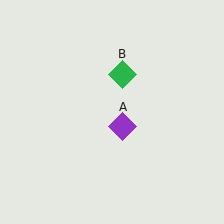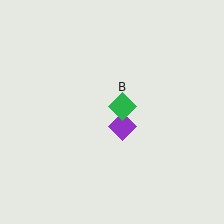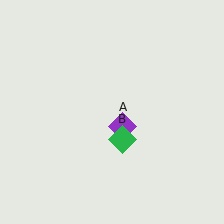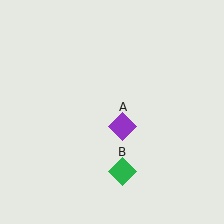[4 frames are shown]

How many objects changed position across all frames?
1 object changed position: green diamond (object B).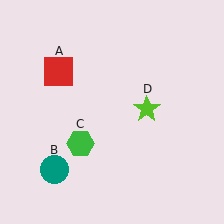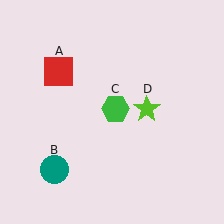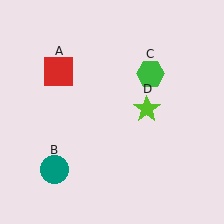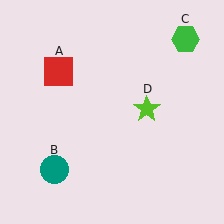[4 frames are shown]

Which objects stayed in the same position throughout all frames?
Red square (object A) and teal circle (object B) and lime star (object D) remained stationary.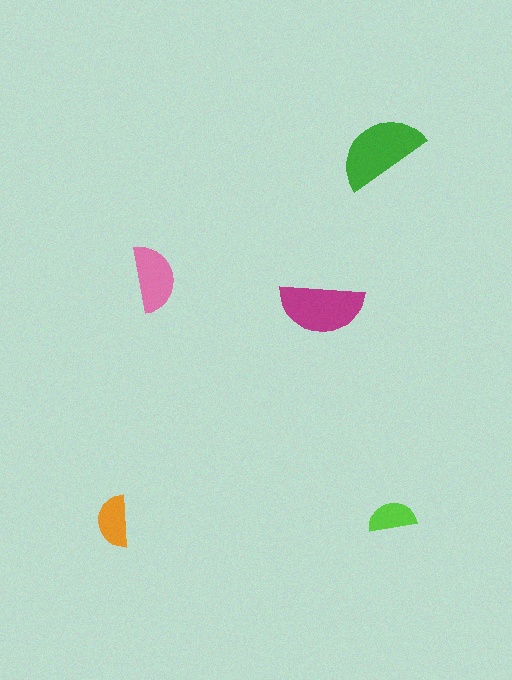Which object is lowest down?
The orange semicircle is bottommost.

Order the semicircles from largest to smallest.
the green one, the magenta one, the pink one, the orange one, the lime one.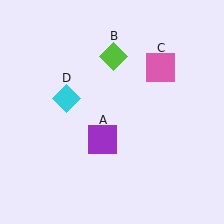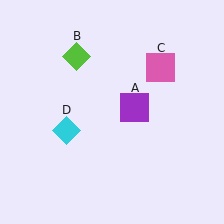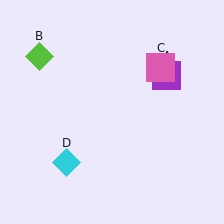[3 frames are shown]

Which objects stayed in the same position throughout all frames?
Pink square (object C) remained stationary.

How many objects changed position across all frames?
3 objects changed position: purple square (object A), lime diamond (object B), cyan diamond (object D).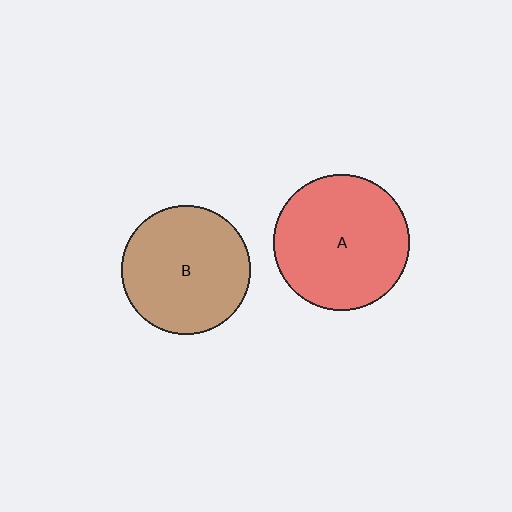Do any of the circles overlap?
No, none of the circles overlap.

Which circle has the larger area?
Circle A (red).